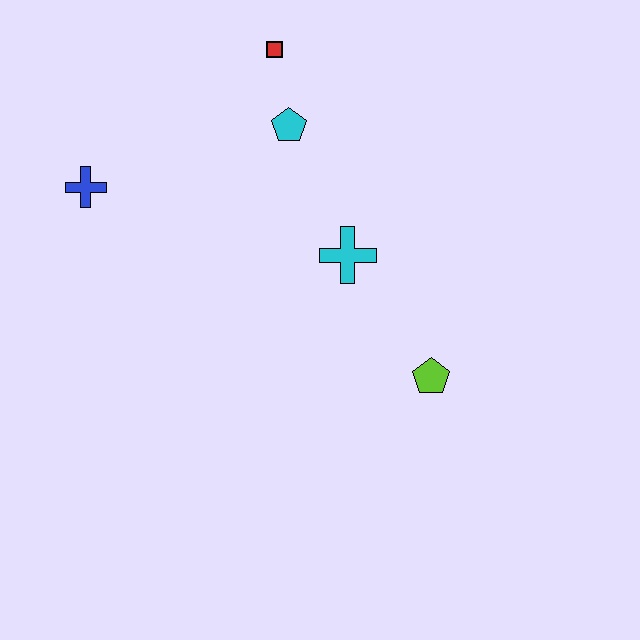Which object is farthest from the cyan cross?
The blue cross is farthest from the cyan cross.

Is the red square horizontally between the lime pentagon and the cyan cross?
No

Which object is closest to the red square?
The cyan pentagon is closest to the red square.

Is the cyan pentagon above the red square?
No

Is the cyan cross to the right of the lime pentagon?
No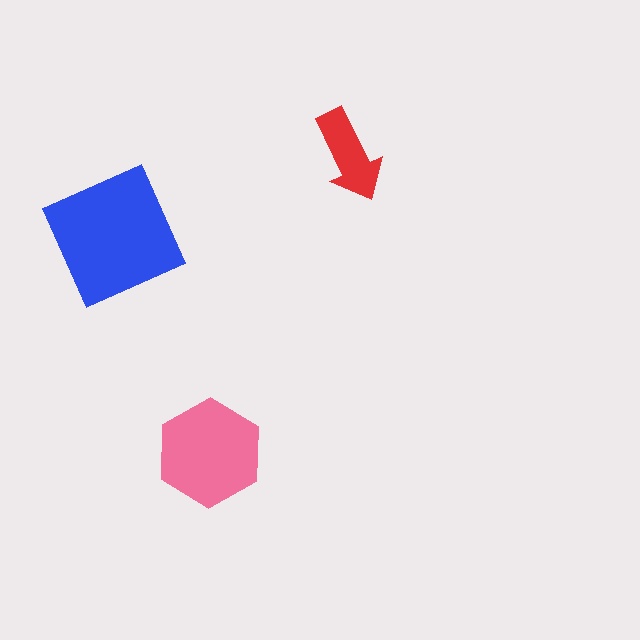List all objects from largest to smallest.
The blue square, the pink hexagon, the red arrow.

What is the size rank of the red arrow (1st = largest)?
3rd.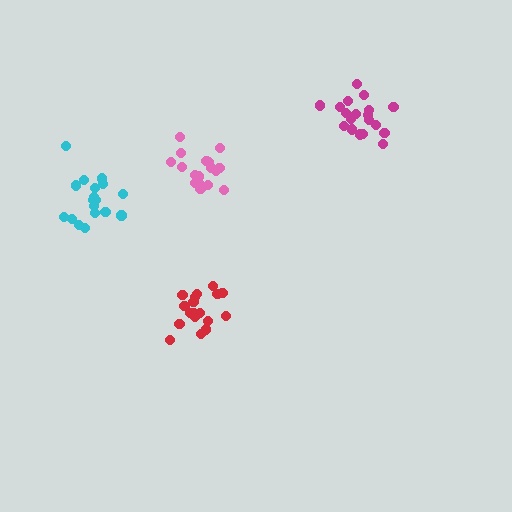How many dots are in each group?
Group 1: 20 dots, Group 2: 18 dots, Group 3: 17 dots, Group 4: 19 dots (74 total).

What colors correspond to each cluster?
The clusters are colored: red, cyan, pink, magenta.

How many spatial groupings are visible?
There are 4 spatial groupings.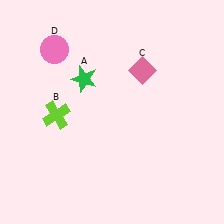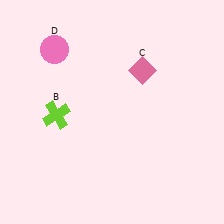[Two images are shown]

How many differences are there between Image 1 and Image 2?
There is 1 difference between the two images.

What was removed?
The green star (A) was removed in Image 2.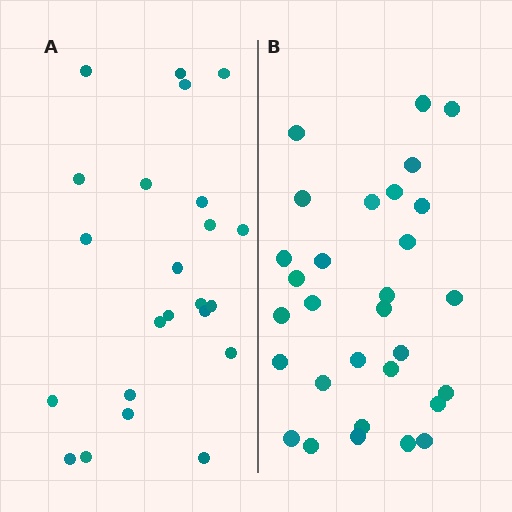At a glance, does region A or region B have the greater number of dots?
Region B (the right region) has more dots.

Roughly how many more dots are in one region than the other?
Region B has roughly 8 or so more dots than region A.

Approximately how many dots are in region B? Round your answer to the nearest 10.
About 30 dots.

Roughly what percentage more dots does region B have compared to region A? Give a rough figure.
About 30% more.